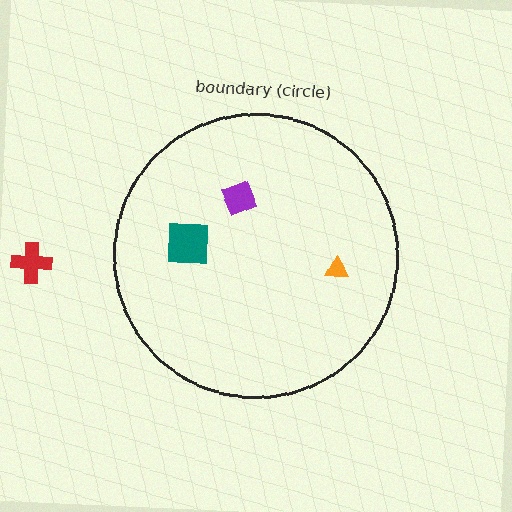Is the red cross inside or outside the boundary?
Outside.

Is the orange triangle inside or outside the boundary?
Inside.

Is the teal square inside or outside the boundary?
Inside.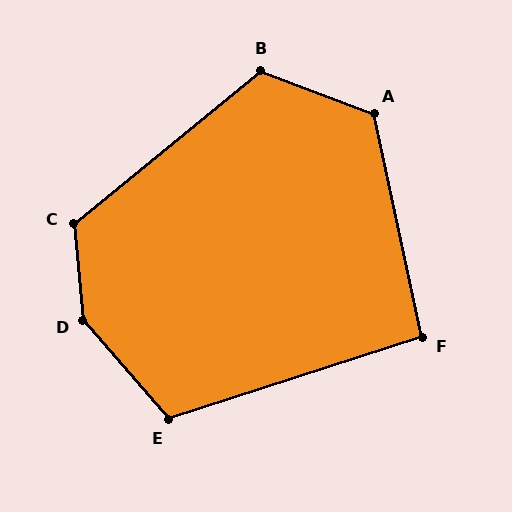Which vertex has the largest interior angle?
D, at approximately 144 degrees.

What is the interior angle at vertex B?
Approximately 120 degrees (obtuse).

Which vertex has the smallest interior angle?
F, at approximately 96 degrees.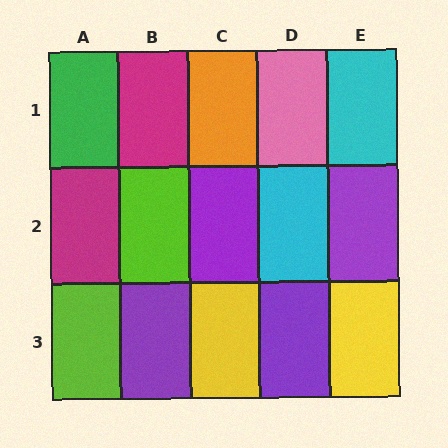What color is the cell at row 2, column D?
Cyan.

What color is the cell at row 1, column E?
Cyan.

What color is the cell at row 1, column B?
Magenta.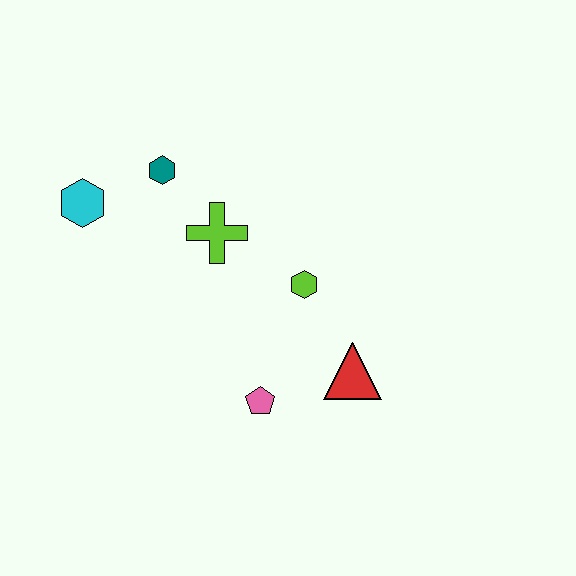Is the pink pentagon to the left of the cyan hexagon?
No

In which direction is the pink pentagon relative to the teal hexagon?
The pink pentagon is below the teal hexagon.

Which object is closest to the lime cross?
The teal hexagon is closest to the lime cross.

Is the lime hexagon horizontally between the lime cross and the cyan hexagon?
No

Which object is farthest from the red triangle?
The cyan hexagon is farthest from the red triangle.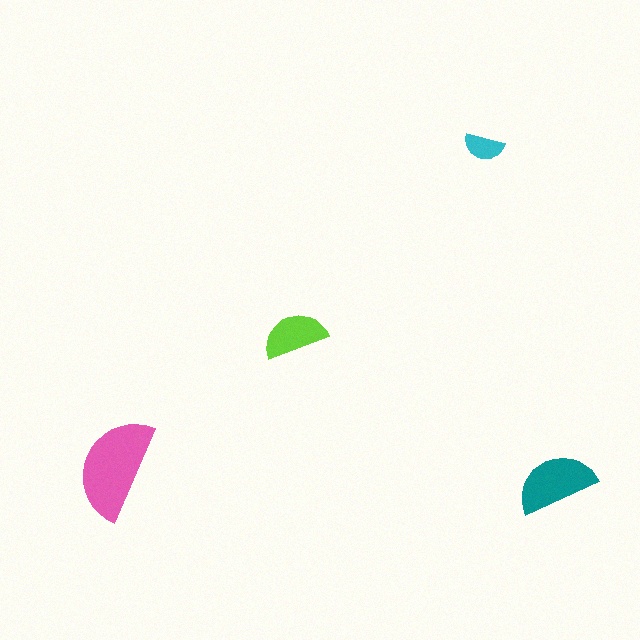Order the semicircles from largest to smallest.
the pink one, the teal one, the lime one, the cyan one.